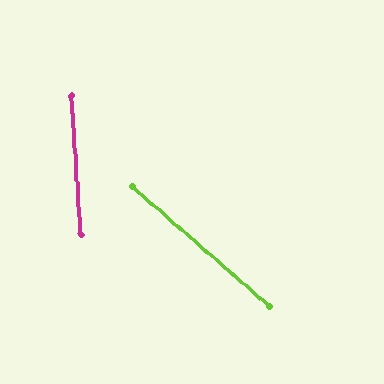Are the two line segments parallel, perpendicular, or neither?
Neither parallel nor perpendicular — they differ by about 45°.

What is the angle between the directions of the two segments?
Approximately 45 degrees.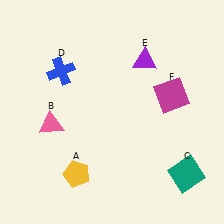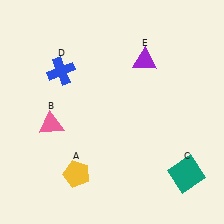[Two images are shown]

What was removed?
The magenta square (F) was removed in Image 2.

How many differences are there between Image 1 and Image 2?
There is 1 difference between the two images.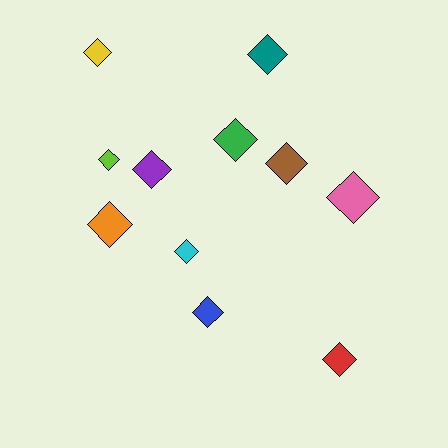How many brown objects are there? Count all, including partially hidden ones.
There is 1 brown object.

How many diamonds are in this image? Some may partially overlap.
There are 11 diamonds.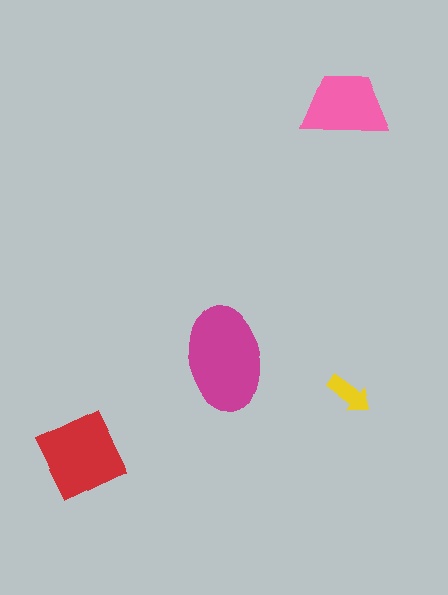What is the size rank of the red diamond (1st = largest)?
2nd.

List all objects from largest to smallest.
The magenta ellipse, the red diamond, the pink trapezoid, the yellow arrow.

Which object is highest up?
The pink trapezoid is topmost.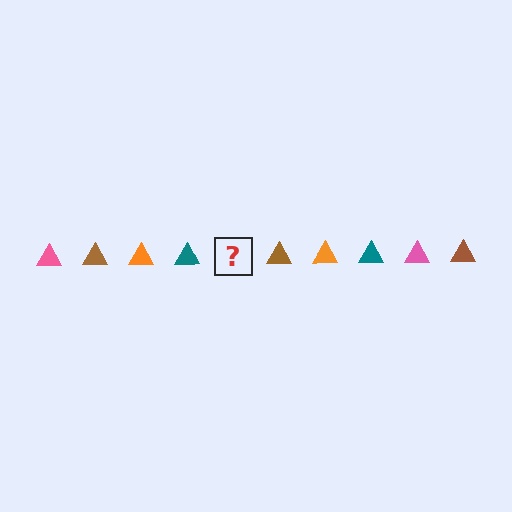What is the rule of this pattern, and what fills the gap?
The rule is that the pattern cycles through pink, brown, orange, teal triangles. The gap should be filled with a pink triangle.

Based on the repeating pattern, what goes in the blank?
The blank should be a pink triangle.